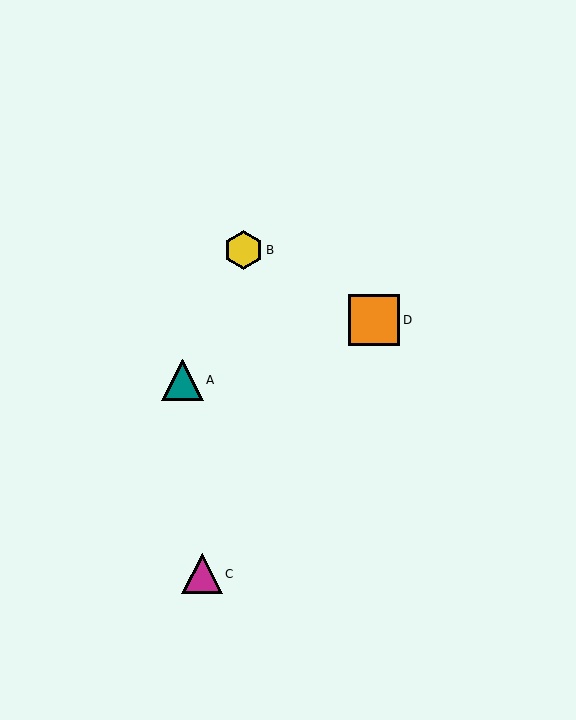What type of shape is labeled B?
Shape B is a yellow hexagon.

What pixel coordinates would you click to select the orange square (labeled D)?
Click at (374, 320) to select the orange square D.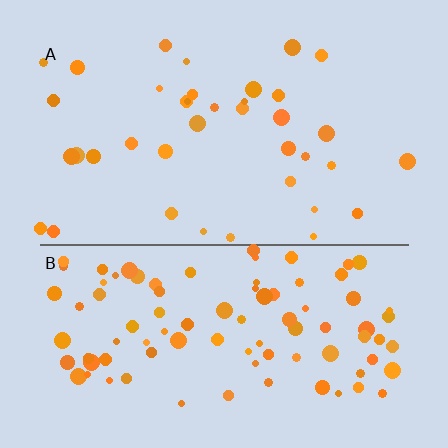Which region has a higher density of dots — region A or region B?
B (the bottom).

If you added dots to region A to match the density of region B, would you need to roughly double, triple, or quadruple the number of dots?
Approximately double.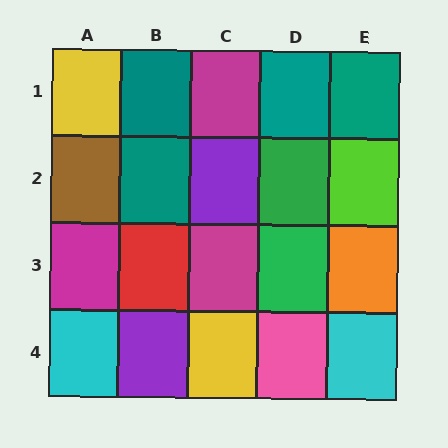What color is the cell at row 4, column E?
Cyan.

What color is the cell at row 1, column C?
Magenta.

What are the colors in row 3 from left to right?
Magenta, red, magenta, green, orange.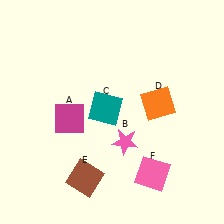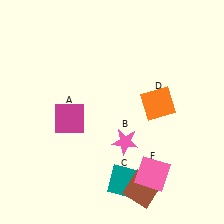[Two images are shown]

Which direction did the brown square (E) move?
The brown square (E) moved right.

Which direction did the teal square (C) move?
The teal square (C) moved down.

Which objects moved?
The objects that moved are: the teal square (C), the brown square (E).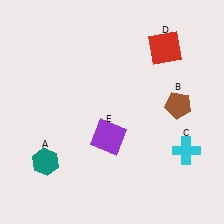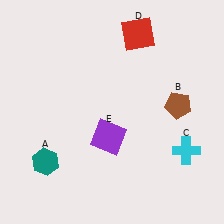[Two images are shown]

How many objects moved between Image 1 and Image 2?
1 object moved between the two images.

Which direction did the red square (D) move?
The red square (D) moved left.